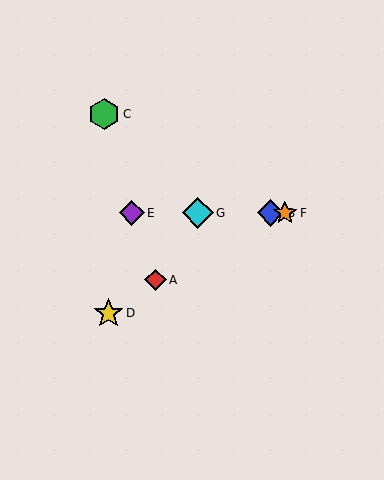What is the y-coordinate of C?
Object C is at y≈114.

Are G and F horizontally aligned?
Yes, both are at y≈213.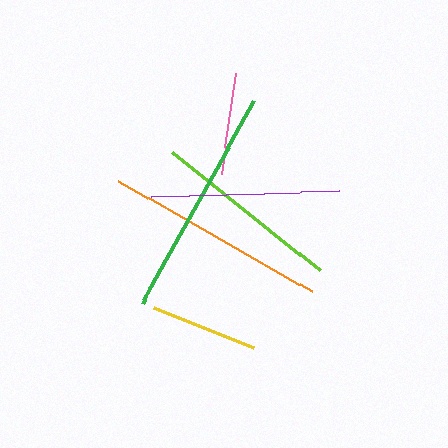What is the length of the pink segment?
The pink segment is approximately 102 pixels long.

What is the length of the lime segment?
The lime segment is approximately 190 pixels long.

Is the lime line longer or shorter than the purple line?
The lime line is longer than the purple line.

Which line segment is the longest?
The green line is the longest at approximately 231 pixels.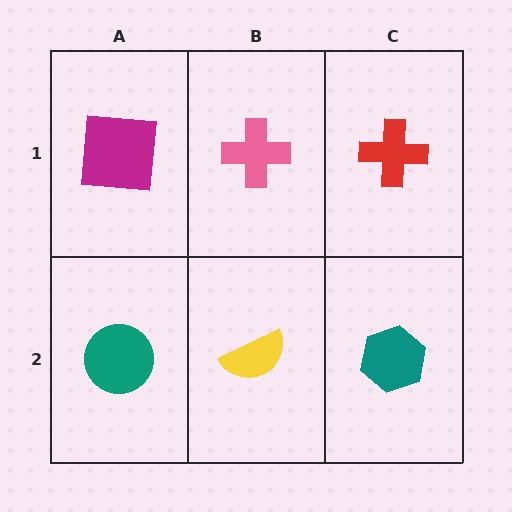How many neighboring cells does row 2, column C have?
2.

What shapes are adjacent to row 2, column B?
A pink cross (row 1, column B), a teal circle (row 2, column A), a teal hexagon (row 2, column C).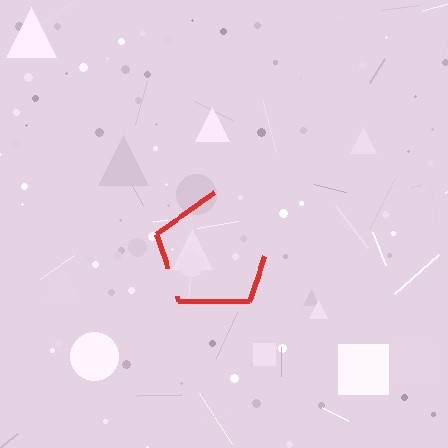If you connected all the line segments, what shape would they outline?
They would outline a pentagon.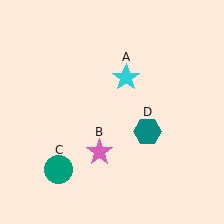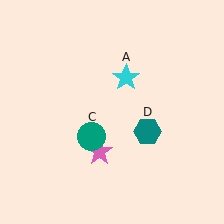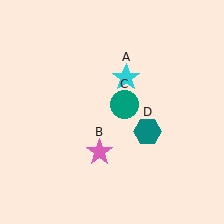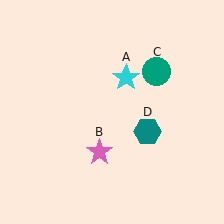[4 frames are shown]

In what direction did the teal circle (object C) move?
The teal circle (object C) moved up and to the right.